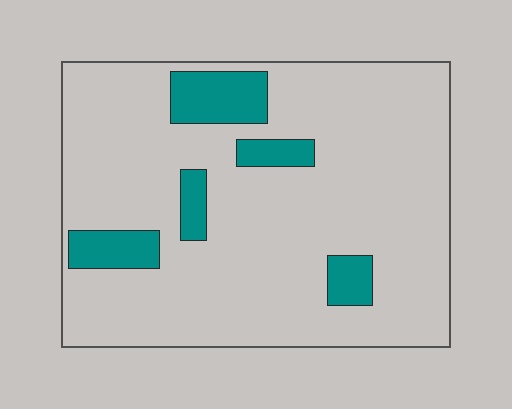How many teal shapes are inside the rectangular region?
5.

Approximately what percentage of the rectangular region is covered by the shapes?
Approximately 15%.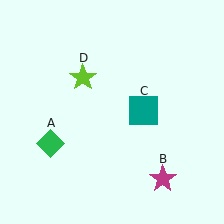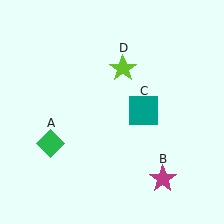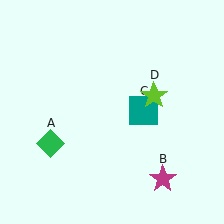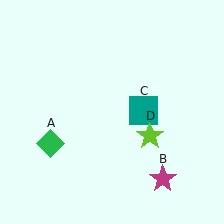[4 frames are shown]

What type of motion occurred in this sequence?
The lime star (object D) rotated clockwise around the center of the scene.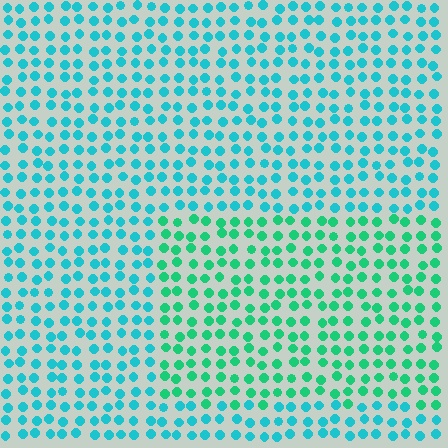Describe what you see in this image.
The image is filled with small cyan elements in a uniform arrangement. A rectangle-shaped region is visible where the elements are tinted to a slightly different hue, forming a subtle color boundary.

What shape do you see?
I see a rectangle.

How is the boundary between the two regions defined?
The boundary is defined purely by a slight shift in hue (about 31 degrees). Spacing, size, and orientation are identical on both sides.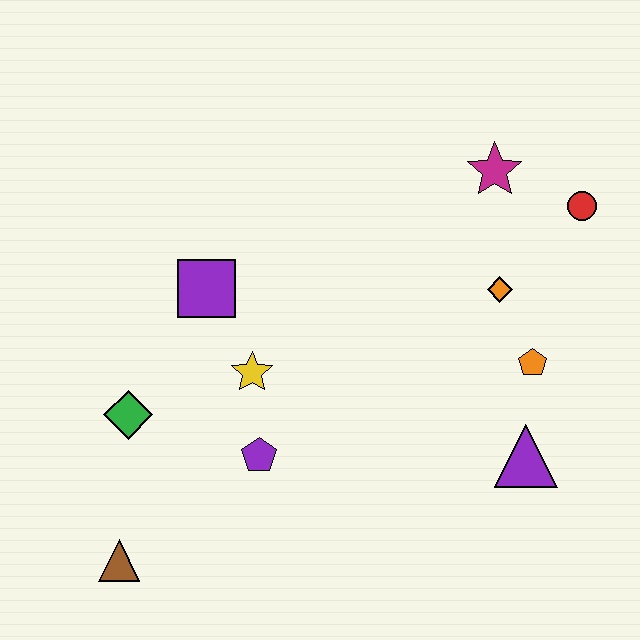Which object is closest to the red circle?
The magenta star is closest to the red circle.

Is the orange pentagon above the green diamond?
Yes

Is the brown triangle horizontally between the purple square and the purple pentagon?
No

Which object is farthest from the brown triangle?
The red circle is farthest from the brown triangle.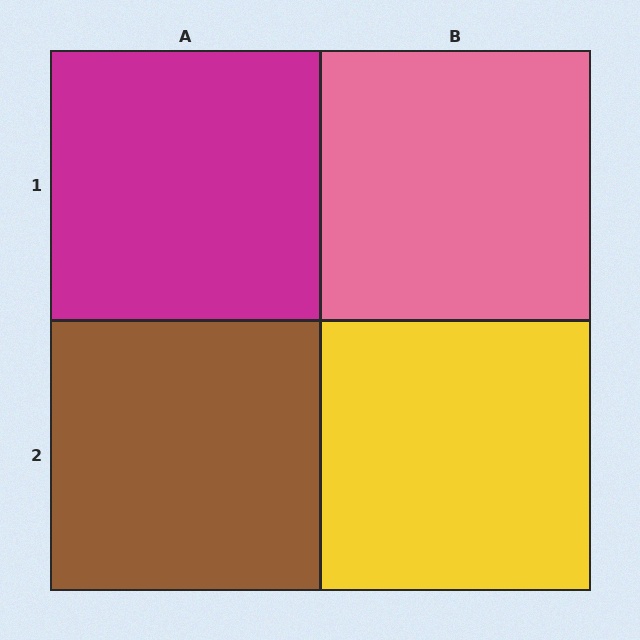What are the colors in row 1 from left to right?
Magenta, pink.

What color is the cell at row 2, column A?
Brown.